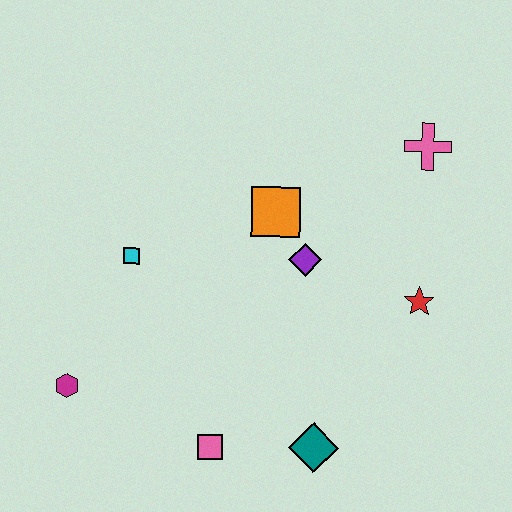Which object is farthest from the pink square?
The pink cross is farthest from the pink square.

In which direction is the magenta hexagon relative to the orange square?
The magenta hexagon is to the left of the orange square.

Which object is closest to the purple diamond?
The orange square is closest to the purple diamond.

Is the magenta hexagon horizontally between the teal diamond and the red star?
No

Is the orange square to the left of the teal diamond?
Yes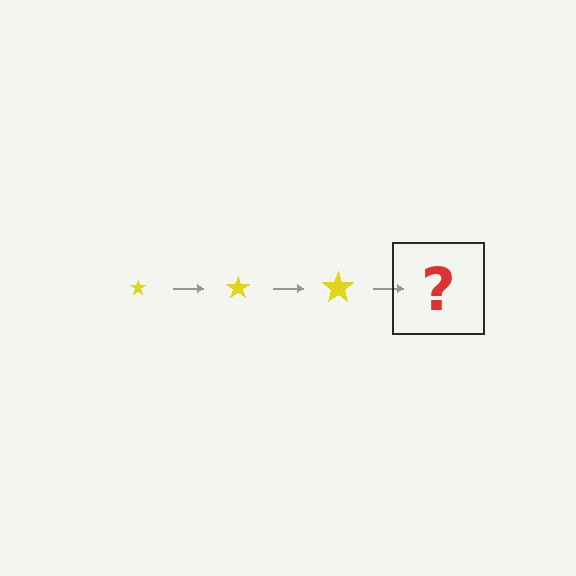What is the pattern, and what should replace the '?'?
The pattern is that the star gets progressively larger each step. The '?' should be a yellow star, larger than the previous one.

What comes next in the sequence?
The next element should be a yellow star, larger than the previous one.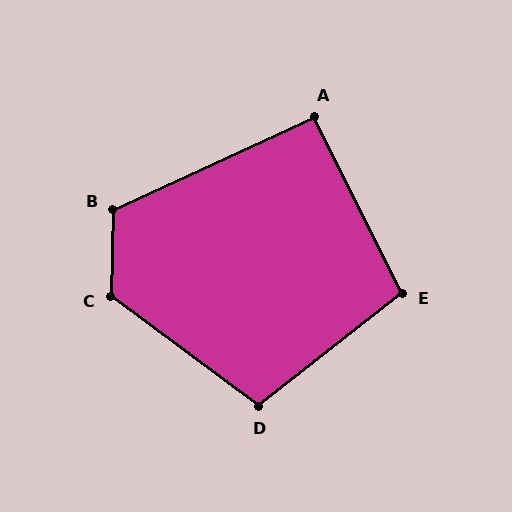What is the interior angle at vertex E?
Approximately 102 degrees (obtuse).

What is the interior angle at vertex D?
Approximately 105 degrees (obtuse).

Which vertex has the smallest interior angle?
A, at approximately 92 degrees.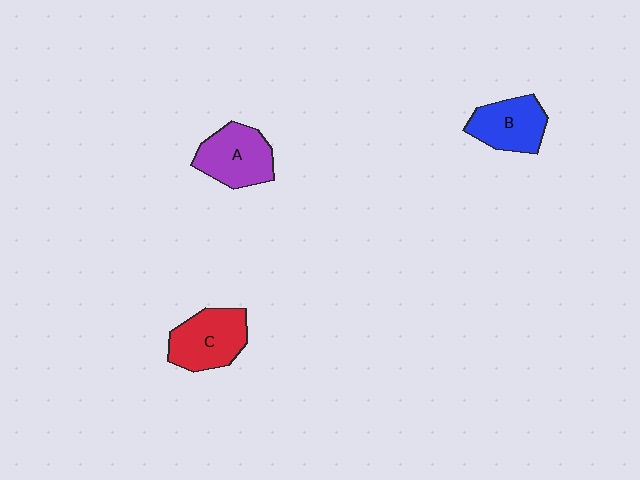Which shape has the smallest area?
Shape B (blue).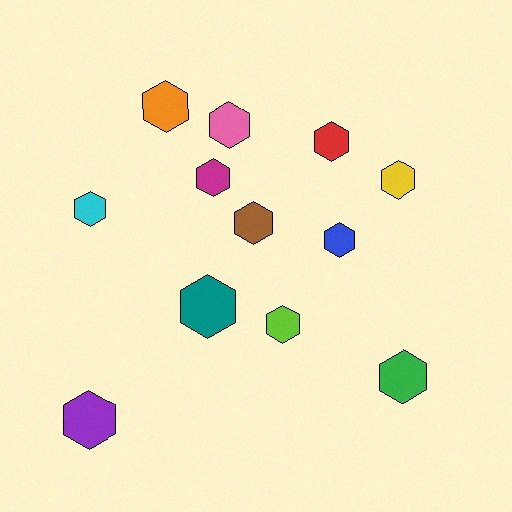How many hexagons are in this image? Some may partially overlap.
There are 12 hexagons.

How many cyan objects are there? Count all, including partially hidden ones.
There is 1 cyan object.